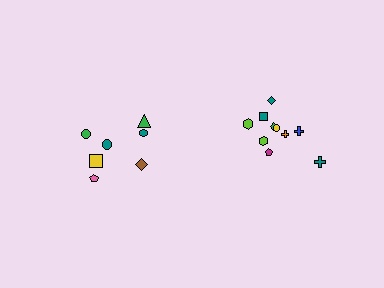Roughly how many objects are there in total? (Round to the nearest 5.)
Roughly 15 objects in total.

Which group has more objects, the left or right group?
The right group.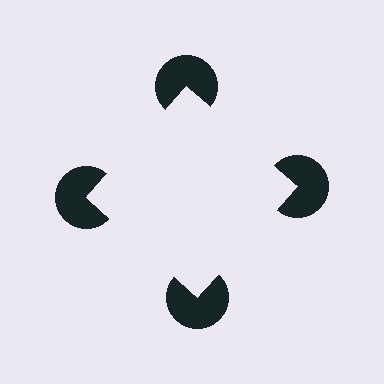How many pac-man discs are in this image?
There are 4 — one at each vertex of the illusory square.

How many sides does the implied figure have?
4 sides.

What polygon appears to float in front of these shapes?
An illusory square — its edges are inferred from the aligned wedge cuts in the pac-man discs, not physically drawn.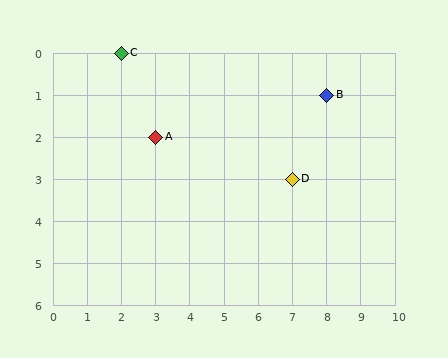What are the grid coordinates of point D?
Point D is at grid coordinates (7, 3).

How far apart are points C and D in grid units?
Points C and D are 5 columns and 3 rows apart (about 5.8 grid units diagonally).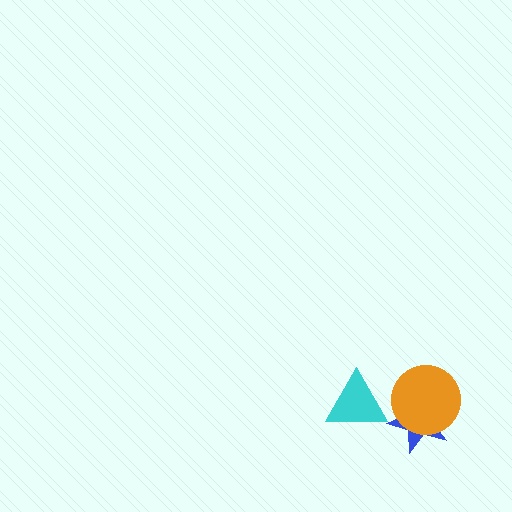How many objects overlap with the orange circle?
1 object overlaps with the orange circle.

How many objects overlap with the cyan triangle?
0 objects overlap with the cyan triangle.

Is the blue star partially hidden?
Yes, it is partially covered by another shape.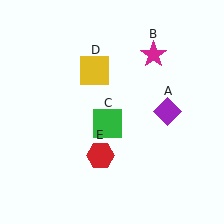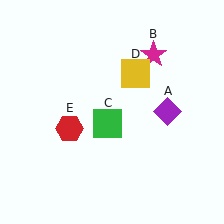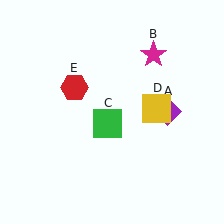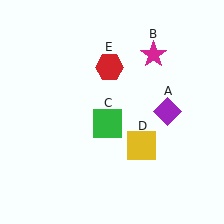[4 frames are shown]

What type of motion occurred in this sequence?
The yellow square (object D), red hexagon (object E) rotated clockwise around the center of the scene.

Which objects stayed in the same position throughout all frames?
Purple diamond (object A) and magenta star (object B) and green square (object C) remained stationary.